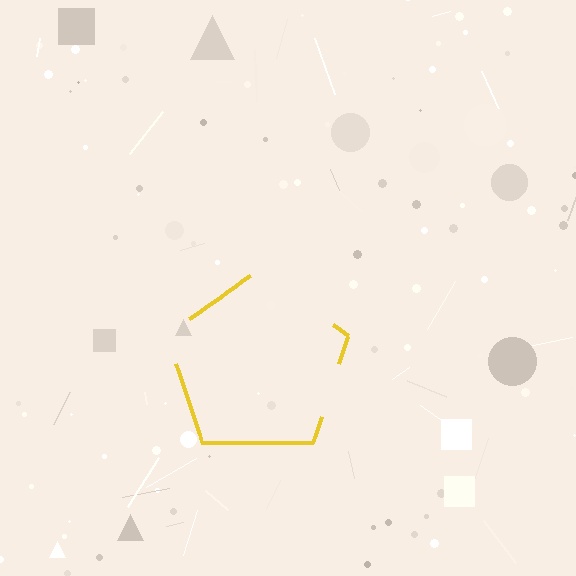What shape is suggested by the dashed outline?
The dashed outline suggests a pentagon.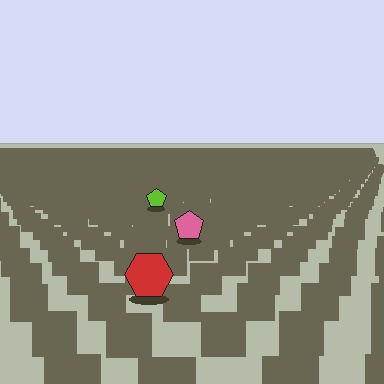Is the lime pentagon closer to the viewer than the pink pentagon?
No. The pink pentagon is closer — you can tell from the texture gradient: the ground texture is coarser near it.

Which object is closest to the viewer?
The red hexagon is closest. The texture marks near it are larger and more spread out.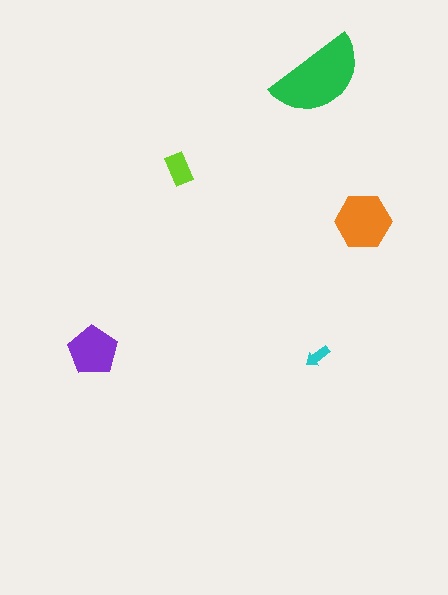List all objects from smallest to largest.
The cyan arrow, the lime rectangle, the purple pentagon, the orange hexagon, the green semicircle.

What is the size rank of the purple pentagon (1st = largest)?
3rd.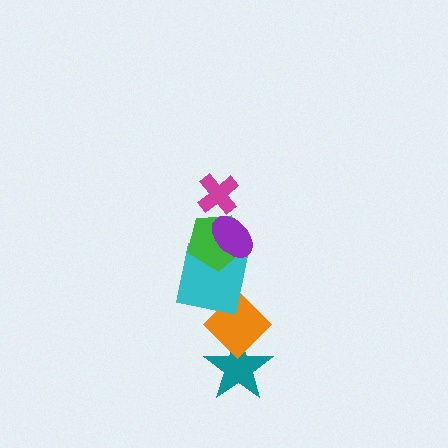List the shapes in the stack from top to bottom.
From top to bottom: the magenta cross, the purple ellipse, the green pentagon, the cyan square, the orange diamond, the teal star.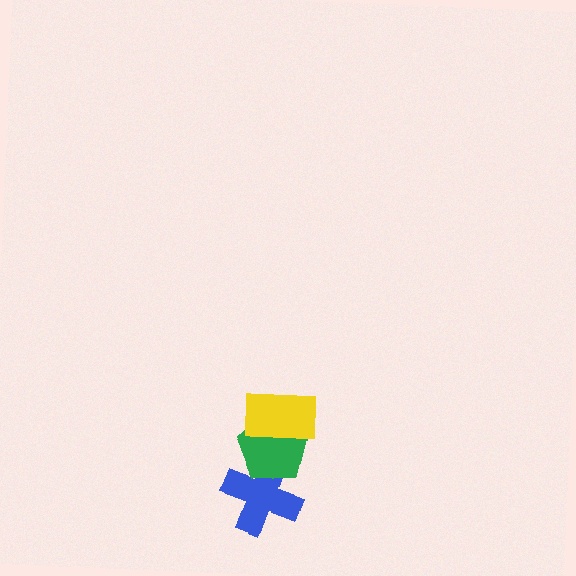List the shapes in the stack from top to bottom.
From top to bottom: the yellow rectangle, the green pentagon, the blue cross.